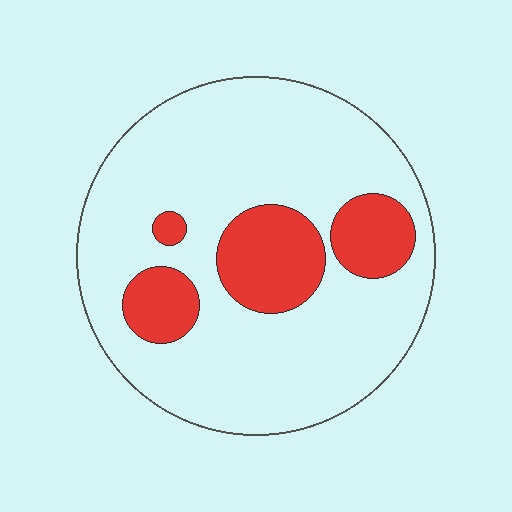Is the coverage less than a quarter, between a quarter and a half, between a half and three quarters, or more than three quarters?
Less than a quarter.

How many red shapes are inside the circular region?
4.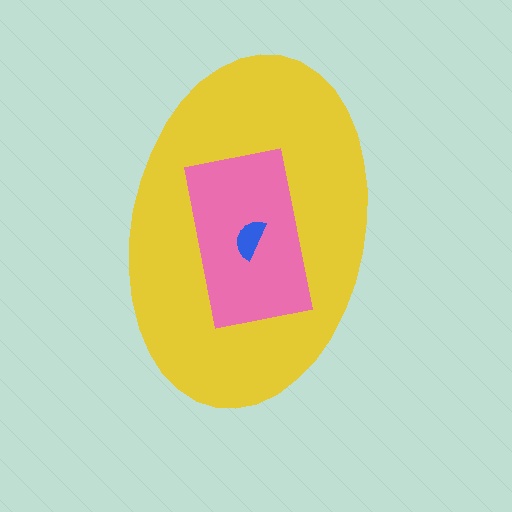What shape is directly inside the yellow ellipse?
The pink rectangle.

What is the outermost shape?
The yellow ellipse.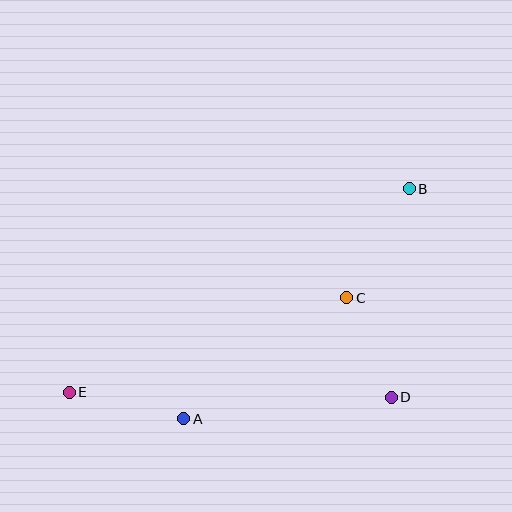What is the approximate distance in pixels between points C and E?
The distance between C and E is approximately 293 pixels.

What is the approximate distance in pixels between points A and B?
The distance between A and B is approximately 322 pixels.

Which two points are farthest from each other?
Points B and E are farthest from each other.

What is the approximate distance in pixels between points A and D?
The distance between A and D is approximately 209 pixels.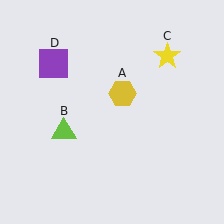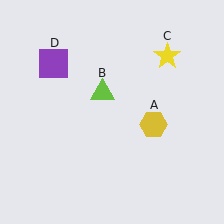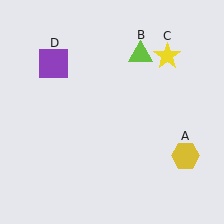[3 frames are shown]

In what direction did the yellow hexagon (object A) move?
The yellow hexagon (object A) moved down and to the right.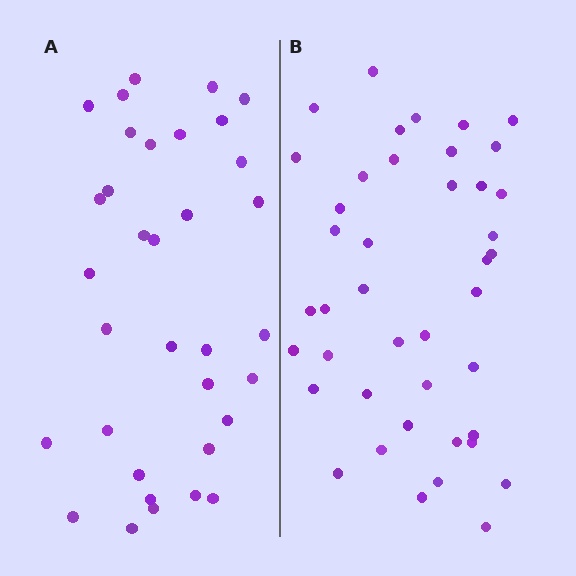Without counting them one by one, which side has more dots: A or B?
Region B (the right region) has more dots.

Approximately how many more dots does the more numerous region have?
Region B has roughly 8 or so more dots than region A.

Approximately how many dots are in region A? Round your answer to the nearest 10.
About 30 dots. (The exact count is 34, which rounds to 30.)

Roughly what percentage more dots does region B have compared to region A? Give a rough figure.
About 25% more.